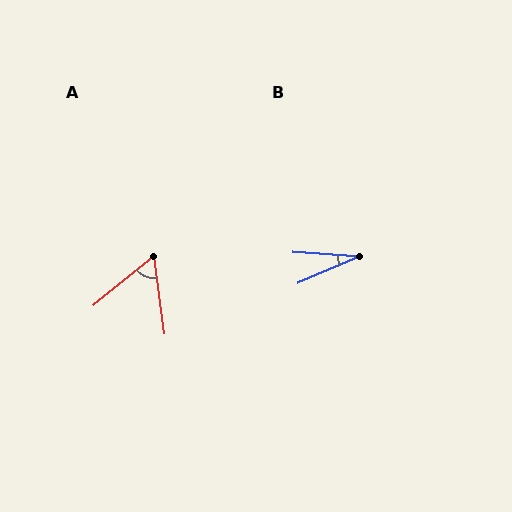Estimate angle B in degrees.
Approximately 27 degrees.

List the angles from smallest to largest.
B (27°), A (59°).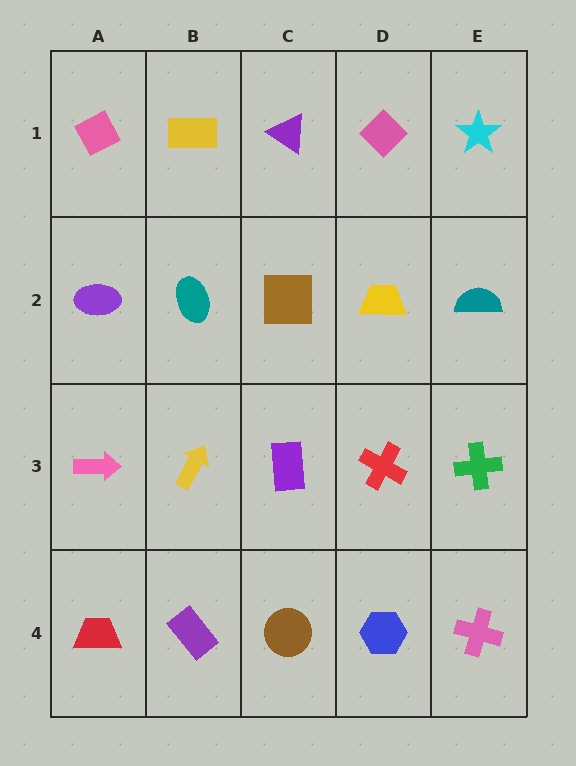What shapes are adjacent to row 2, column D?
A pink diamond (row 1, column D), a red cross (row 3, column D), a brown square (row 2, column C), a teal semicircle (row 2, column E).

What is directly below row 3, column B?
A purple rectangle.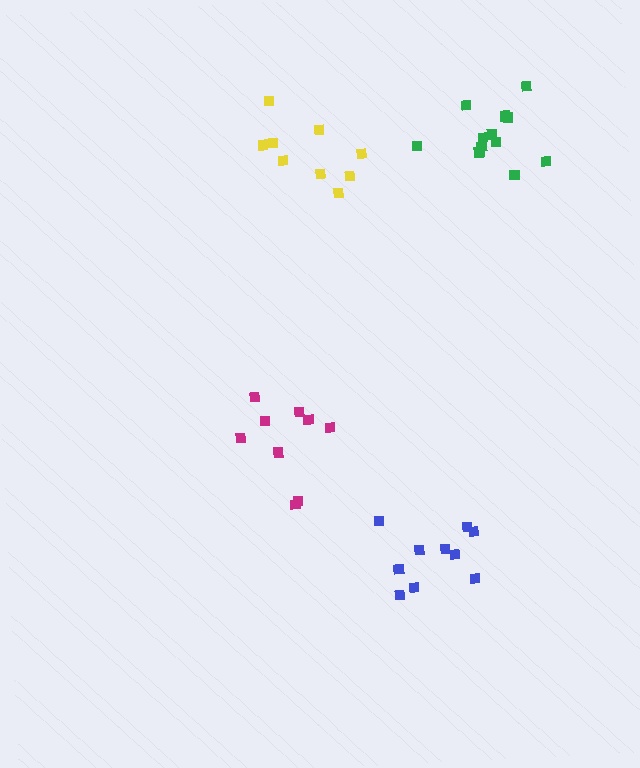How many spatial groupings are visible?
There are 4 spatial groupings.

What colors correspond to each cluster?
The clusters are colored: green, magenta, blue, yellow.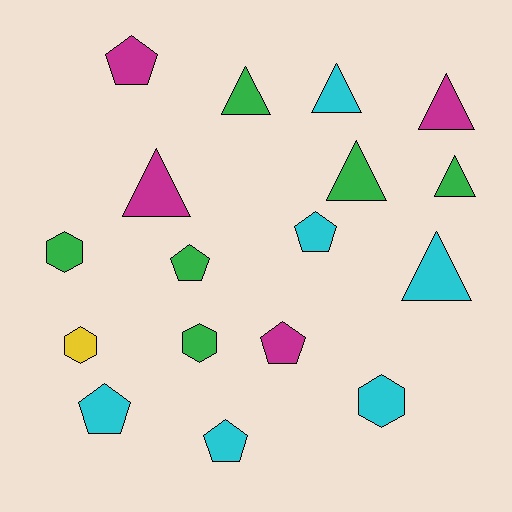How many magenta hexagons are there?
There are no magenta hexagons.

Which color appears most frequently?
Green, with 6 objects.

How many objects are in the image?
There are 17 objects.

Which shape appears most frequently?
Triangle, with 7 objects.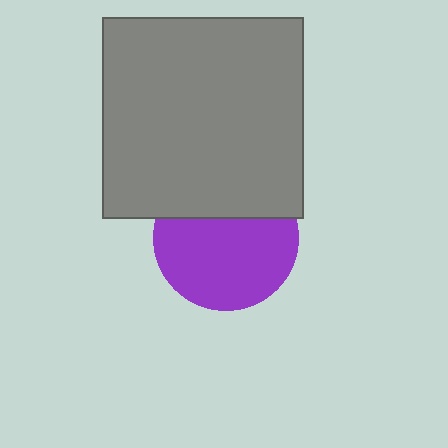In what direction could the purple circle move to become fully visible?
The purple circle could move down. That would shift it out from behind the gray square entirely.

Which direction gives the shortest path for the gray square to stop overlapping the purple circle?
Moving up gives the shortest separation.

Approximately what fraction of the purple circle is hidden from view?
Roughly 34% of the purple circle is hidden behind the gray square.